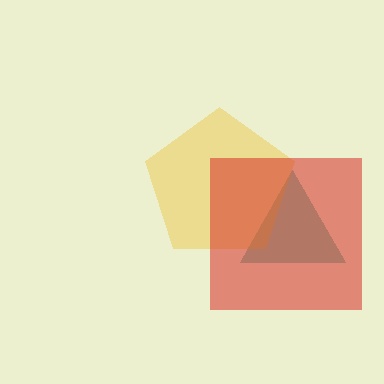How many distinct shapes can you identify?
There are 3 distinct shapes: a teal triangle, a yellow pentagon, a red square.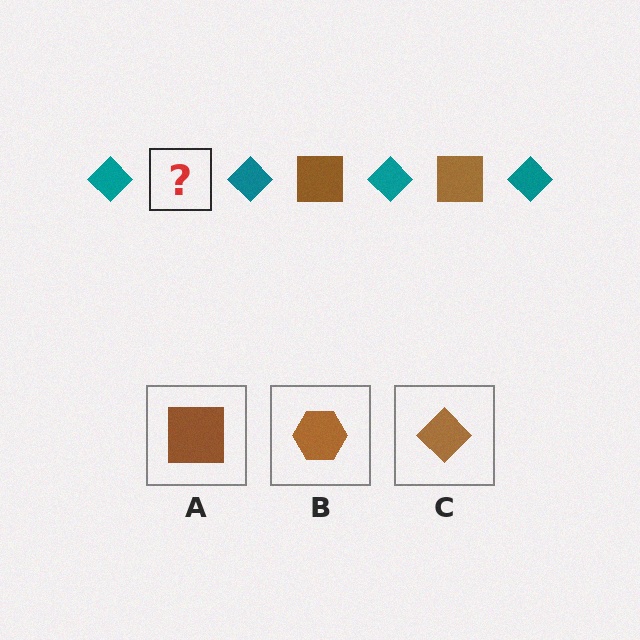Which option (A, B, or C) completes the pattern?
A.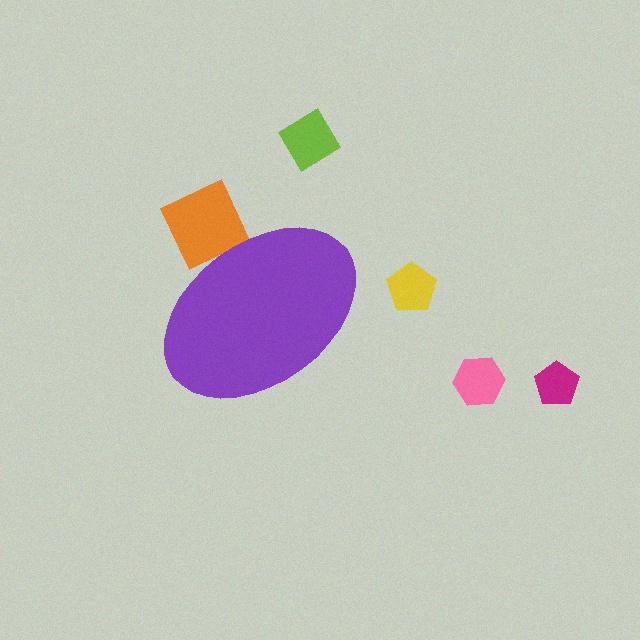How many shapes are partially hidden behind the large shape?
1 shape is partially hidden.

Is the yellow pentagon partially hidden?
No, the yellow pentagon is fully visible.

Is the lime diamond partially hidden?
No, the lime diamond is fully visible.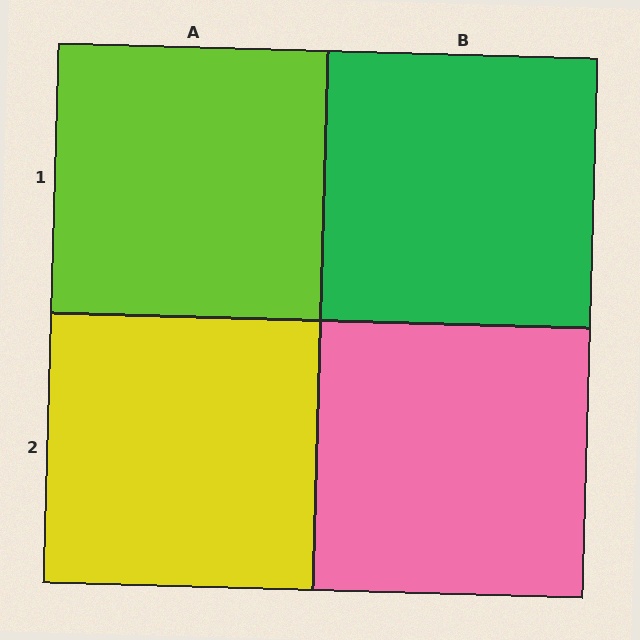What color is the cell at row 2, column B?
Pink.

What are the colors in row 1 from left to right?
Lime, green.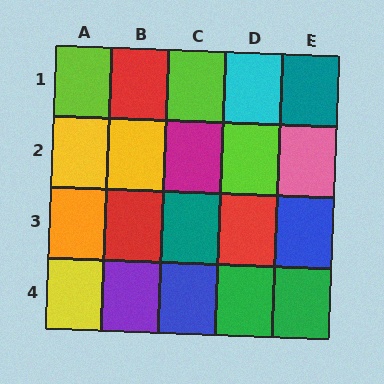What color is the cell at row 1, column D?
Cyan.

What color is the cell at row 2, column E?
Pink.